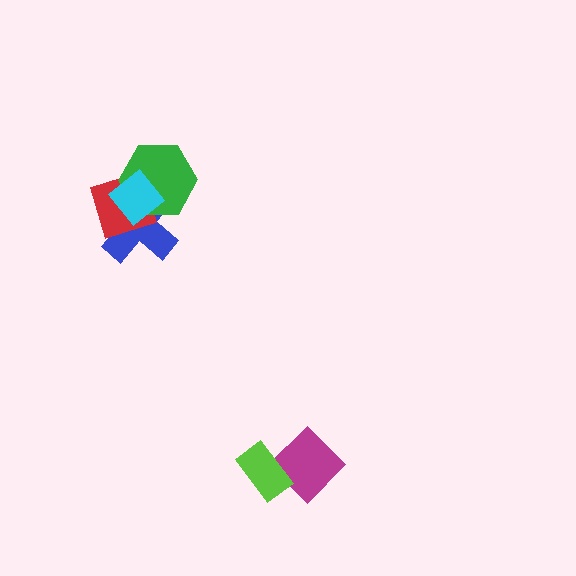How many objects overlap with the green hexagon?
3 objects overlap with the green hexagon.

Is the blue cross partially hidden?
Yes, it is partially covered by another shape.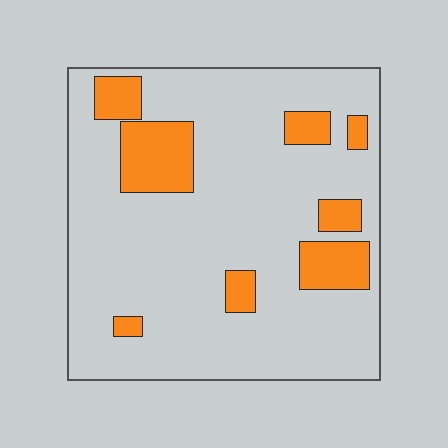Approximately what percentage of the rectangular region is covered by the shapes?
Approximately 15%.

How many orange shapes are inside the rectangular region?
8.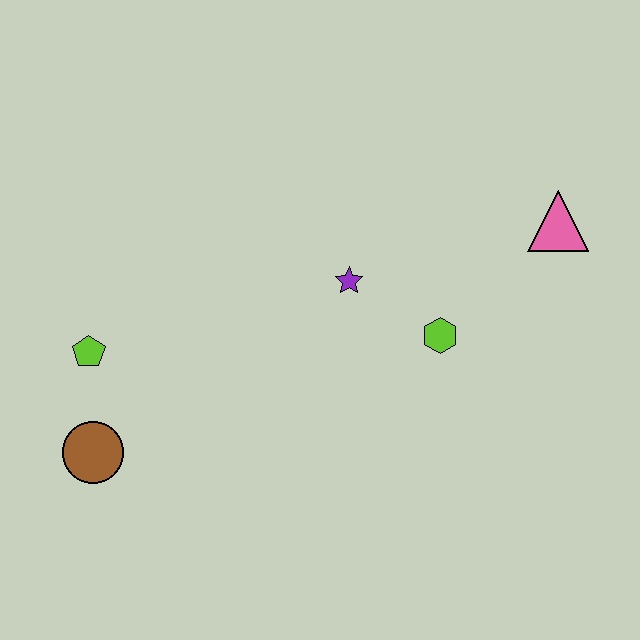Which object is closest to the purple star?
The lime hexagon is closest to the purple star.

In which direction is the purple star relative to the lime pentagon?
The purple star is to the right of the lime pentagon.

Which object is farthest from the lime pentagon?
The pink triangle is farthest from the lime pentagon.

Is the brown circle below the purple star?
Yes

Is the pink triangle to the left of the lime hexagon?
No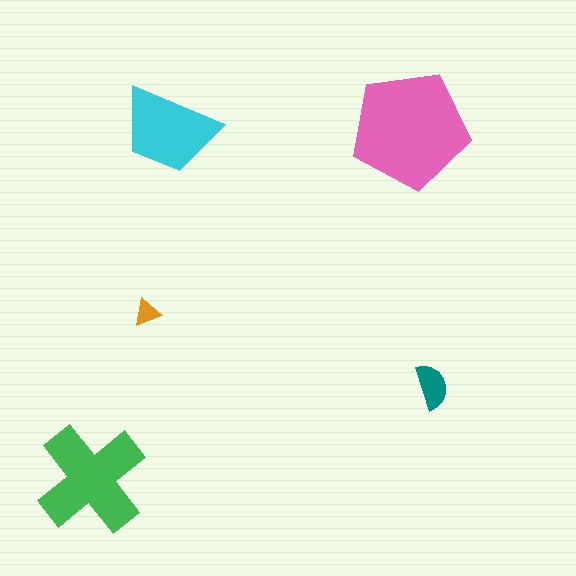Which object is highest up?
The pink pentagon is topmost.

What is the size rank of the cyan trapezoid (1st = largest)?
3rd.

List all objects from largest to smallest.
The pink pentagon, the green cross, the cyan trapezoid, the teal semicircle, the orange triangle.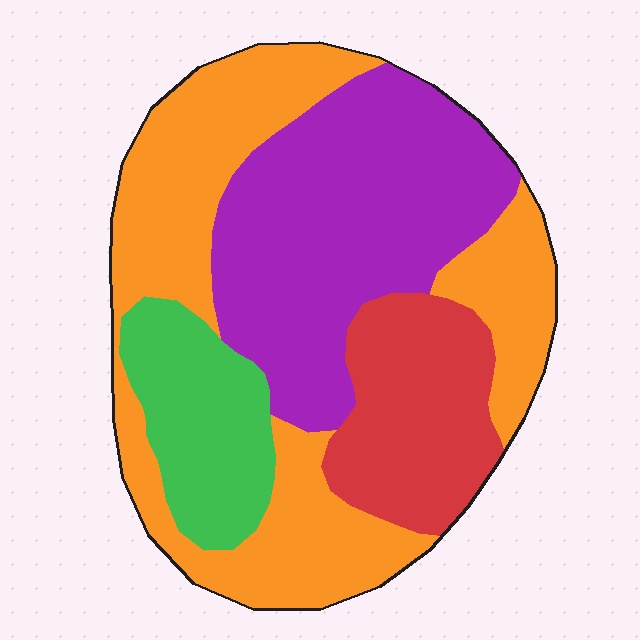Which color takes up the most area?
Orange, at roughly 40%.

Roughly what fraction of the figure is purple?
Purple covers 32% of the figure.